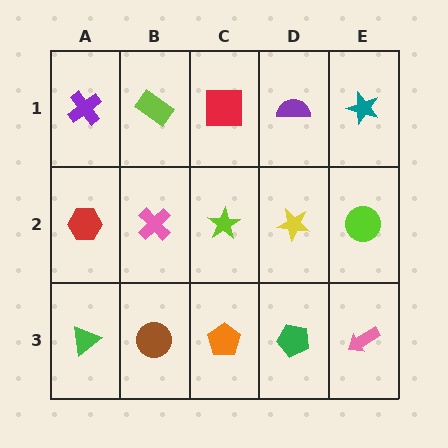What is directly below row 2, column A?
A green triangle.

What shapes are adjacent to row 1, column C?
A lime star (row 2, column C), a lime rectangle (row 1, column B), a purple semicircle (row 1, column D).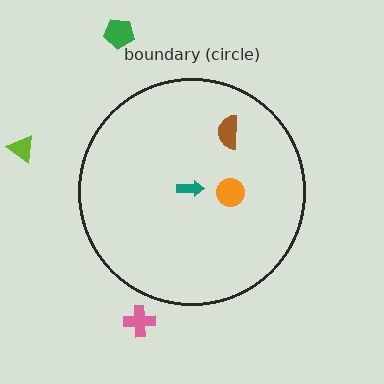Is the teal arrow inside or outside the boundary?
Inside.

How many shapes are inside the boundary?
3 inside, 3 outside.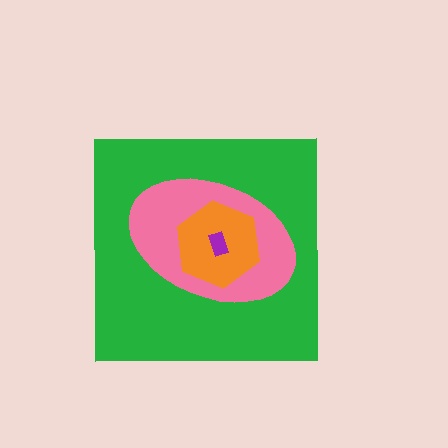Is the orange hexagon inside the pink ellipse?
Yes.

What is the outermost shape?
The green square.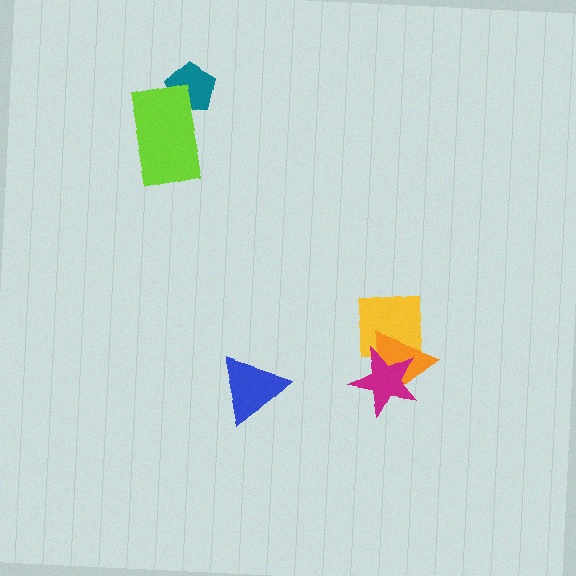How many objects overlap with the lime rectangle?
1 object overlaps with the lime rectangle.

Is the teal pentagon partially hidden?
Yes, it is partially covered by another shape.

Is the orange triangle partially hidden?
Yes, it is partially covered by another shape.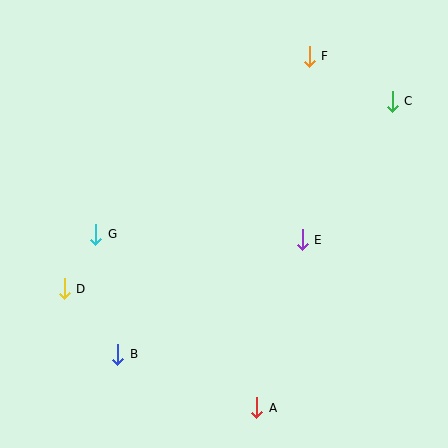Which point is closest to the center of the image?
Point E at (302, 240) is closest to the center.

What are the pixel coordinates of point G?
Point G is at (96, 234).